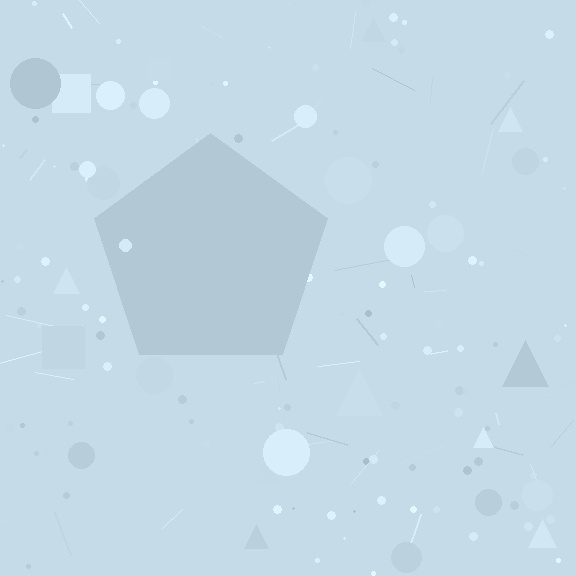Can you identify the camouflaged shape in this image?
The camouflaged shape is a pentagon.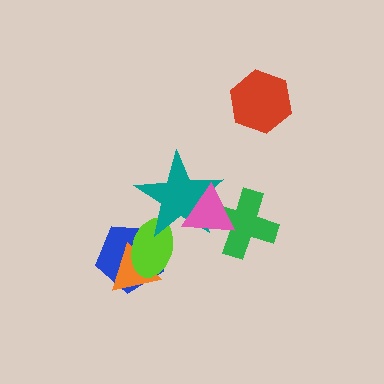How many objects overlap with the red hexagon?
0 objects overlap with the red hexagon.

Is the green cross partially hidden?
Yes, it is partially covered by another shape.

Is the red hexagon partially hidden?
No, no other shape covers it.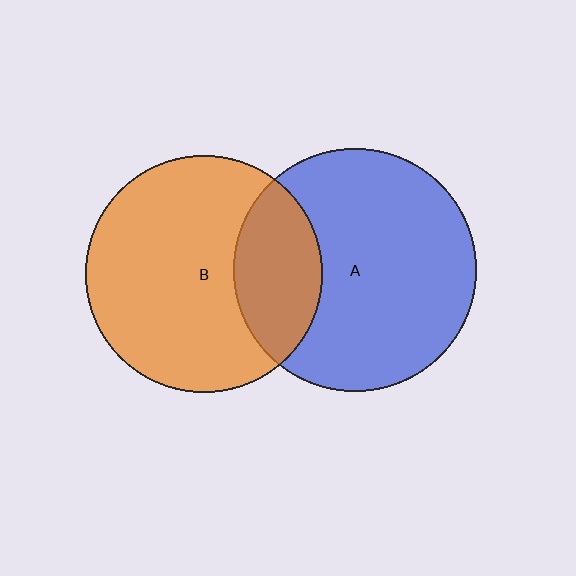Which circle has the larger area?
Circle A (blue).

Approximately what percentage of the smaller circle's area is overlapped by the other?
Approximately 25%.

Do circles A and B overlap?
Yes.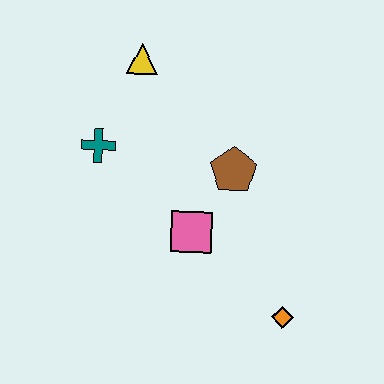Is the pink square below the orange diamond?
No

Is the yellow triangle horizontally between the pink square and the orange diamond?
No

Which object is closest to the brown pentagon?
The pink square is closest to the brown pentagon.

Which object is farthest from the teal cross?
The orange diamond is farthest from the teal cross.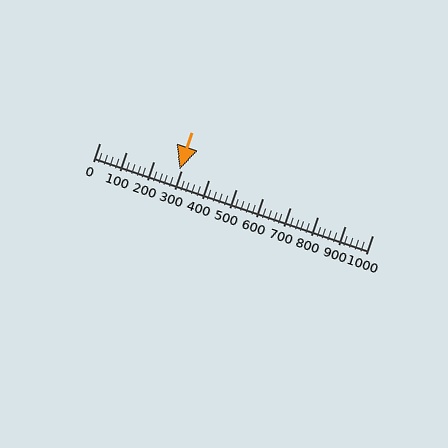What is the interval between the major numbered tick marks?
The major tick marks are spaced 100 units apart.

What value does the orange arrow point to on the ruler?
The orange arrow points to approximately 293.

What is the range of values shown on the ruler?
The ruler shows values from 0 to 1000.